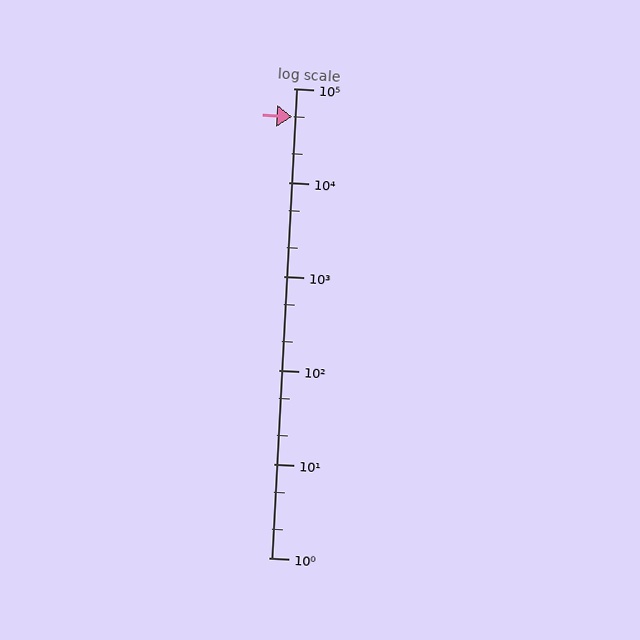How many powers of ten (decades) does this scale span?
The scale spans 5 decades, from 1 to 100000.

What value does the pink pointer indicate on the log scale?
The pointer indicates approximately 50000.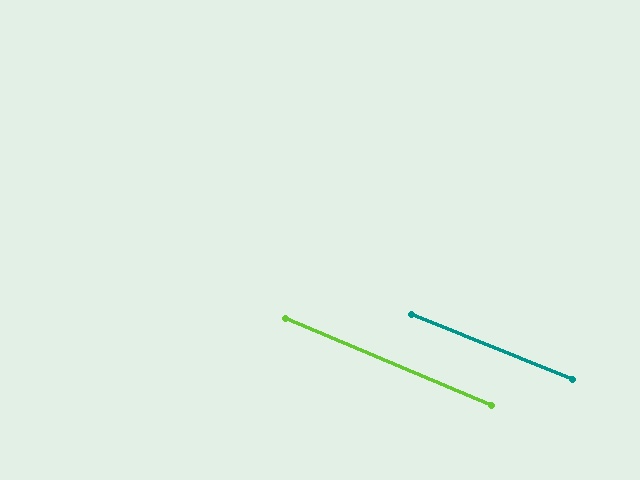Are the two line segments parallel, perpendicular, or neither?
Parallel — their directions differ by only 0.8°.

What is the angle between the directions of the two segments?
Approximately 1 degree.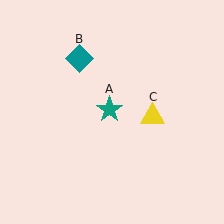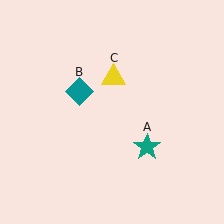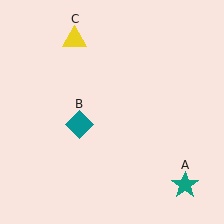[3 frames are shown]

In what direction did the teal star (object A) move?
The teal star (object A) moved down and to the right.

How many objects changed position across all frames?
3 objects changed position: teal star (object A), teal diamond (object B), yellow triangle (object C).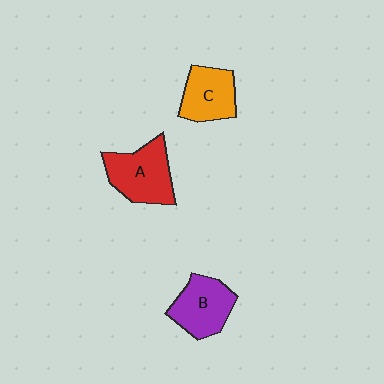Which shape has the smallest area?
Shape C (orange).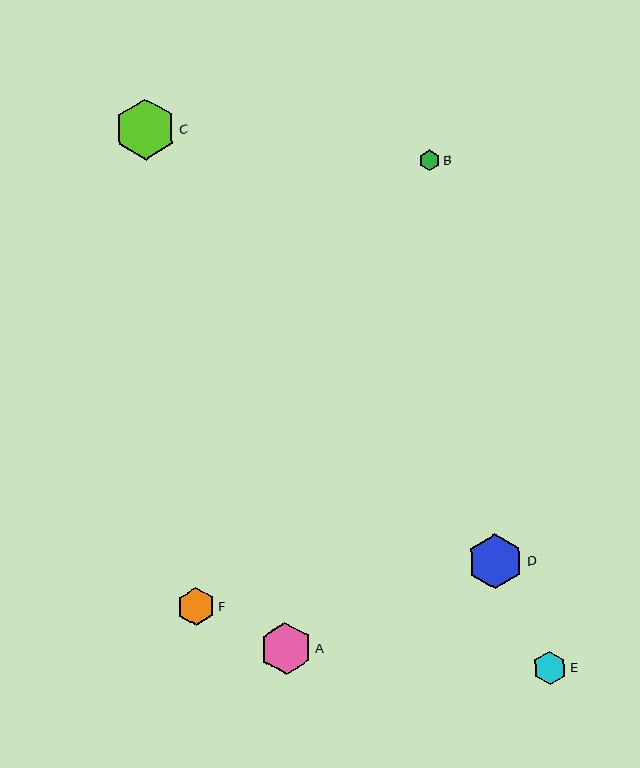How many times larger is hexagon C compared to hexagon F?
Hexagon C is approximately 1.6 times the size of hexagon F.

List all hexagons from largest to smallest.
From largest to smallest: C, D, A, F, E, B.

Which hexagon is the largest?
Hexagon C is the largest with a size of approximately 61 pixels.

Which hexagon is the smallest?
Hexagon B is the smallest with a size of approximately 21 pixels.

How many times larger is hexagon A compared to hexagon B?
Hexagon A is approximately 2.4 times the size of hexagon B.